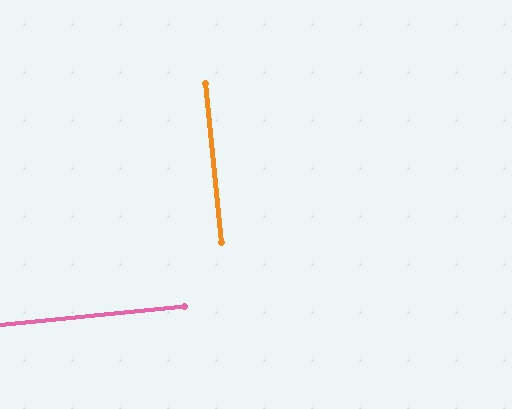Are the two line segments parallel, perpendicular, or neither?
Perpendicular — they meet at approximately 90°.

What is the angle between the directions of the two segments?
Approximately 90 degrees.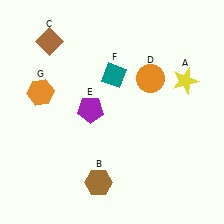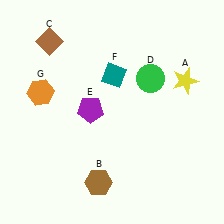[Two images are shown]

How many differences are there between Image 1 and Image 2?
There is 1 difference between the two images.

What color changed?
The circle (D) changed from orange in Image 1 to green in Image 2.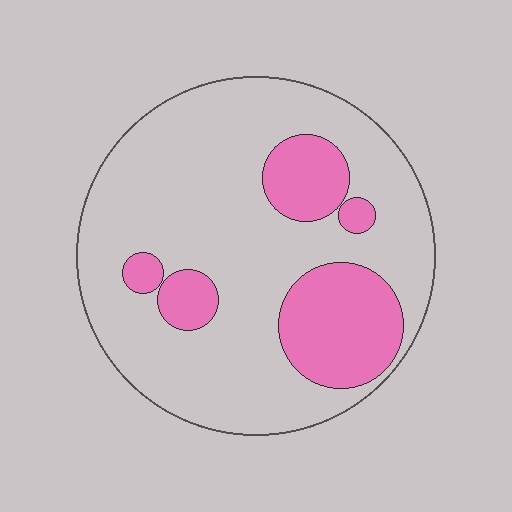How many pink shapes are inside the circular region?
5.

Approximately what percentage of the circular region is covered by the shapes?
Approximately 25%.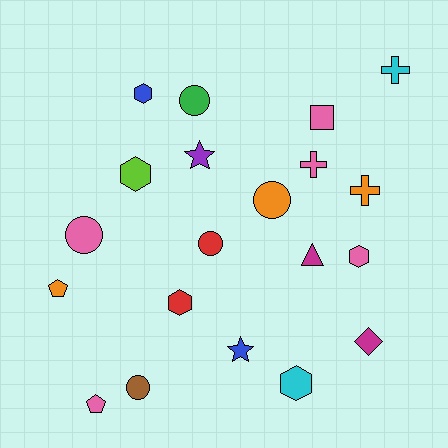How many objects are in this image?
There are 20 objects.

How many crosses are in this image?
There are 3 crosses.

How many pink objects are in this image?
There are 5 pink objects.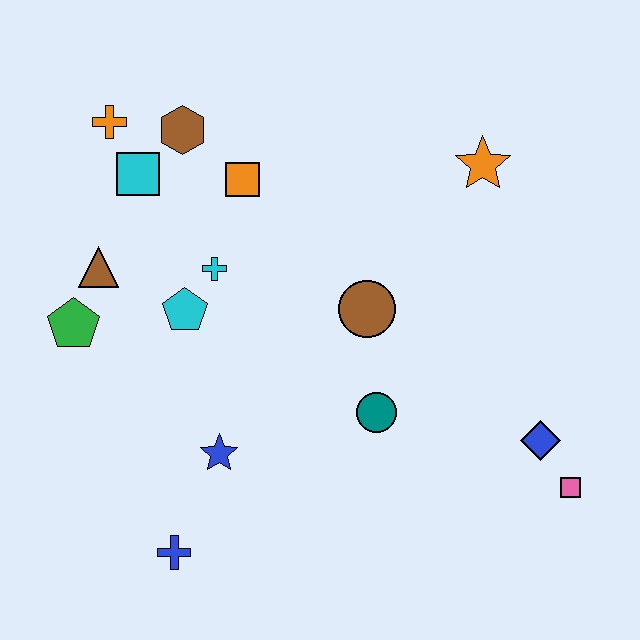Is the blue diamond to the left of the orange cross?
No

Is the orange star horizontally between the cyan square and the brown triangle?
No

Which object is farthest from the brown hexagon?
The pink square is farthest from the brown hexagon.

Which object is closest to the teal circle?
The brown circle is closest to the teal circle.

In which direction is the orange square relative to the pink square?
The orange square is to the left of the pink square.